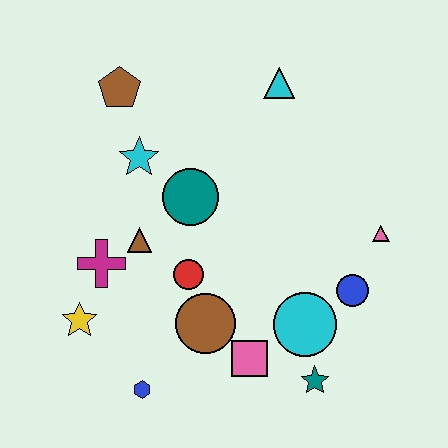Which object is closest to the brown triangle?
The magenta cross is closest to the brown triangle.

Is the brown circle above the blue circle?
No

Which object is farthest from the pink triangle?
The yellow star is farthest from the pink triangle.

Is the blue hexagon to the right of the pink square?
No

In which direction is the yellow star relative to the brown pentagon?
The yellow star is below the brown pentagon.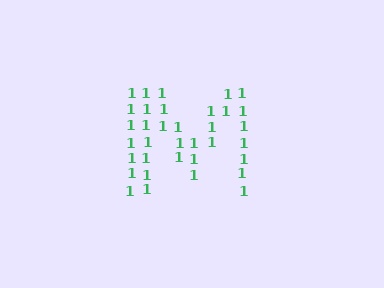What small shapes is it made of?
It is made of small digit 1's.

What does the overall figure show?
The overall figure shows the letter M.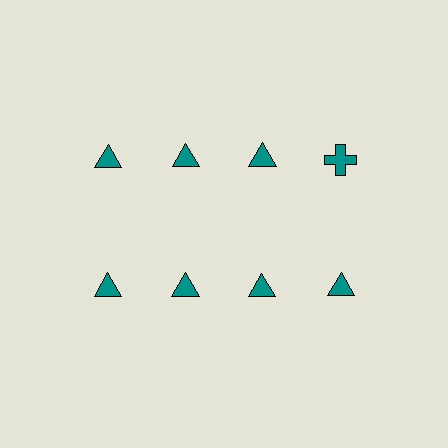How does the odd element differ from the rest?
It has a different shape: cross instead of triangle.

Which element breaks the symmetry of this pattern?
The teal cross in the top row, second from right column breaks the symmetry. All other shapes are teal triangles.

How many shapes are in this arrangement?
There are 8 shapes arranged in a grid pattern.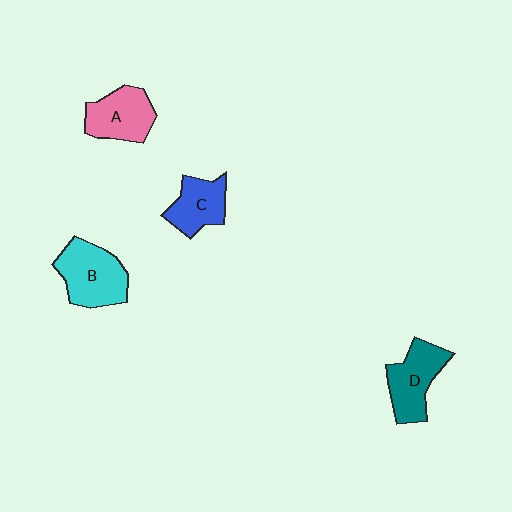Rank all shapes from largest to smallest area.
From largest to smallest: B (cyan), D (teal), A (pink), C (blue).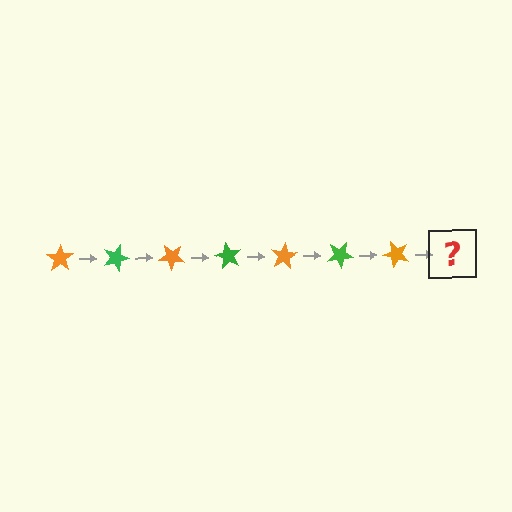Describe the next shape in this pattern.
It should be a green star, rotated 140 degrees from the start.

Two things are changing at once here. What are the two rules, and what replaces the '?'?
The two rules are that it rotates 20 degrees each step and the color cycles through orange and green. The '?' should be a green star, rotated 140 degrees from the start.